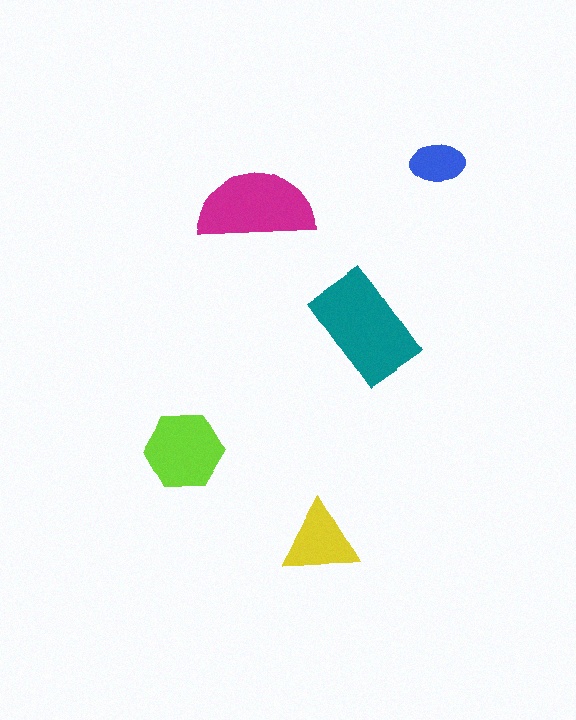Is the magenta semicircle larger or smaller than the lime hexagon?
Larger.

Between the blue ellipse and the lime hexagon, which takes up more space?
The lime hexagon.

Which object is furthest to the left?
The lime hexagon is leftmost.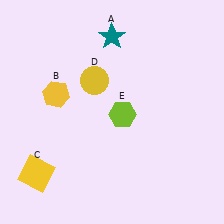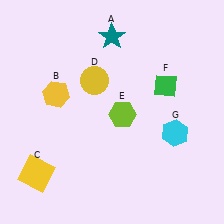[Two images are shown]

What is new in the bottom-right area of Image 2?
A cyan hexagon (G) was added in the bottom-right area of Image 2.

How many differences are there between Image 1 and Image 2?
There are 2 differences between the two images.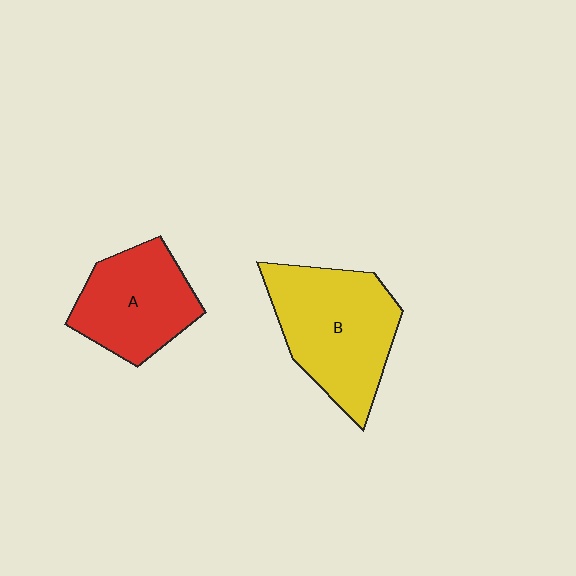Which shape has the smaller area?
Shape A (red).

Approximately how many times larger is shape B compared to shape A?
Approximately 1.3 times.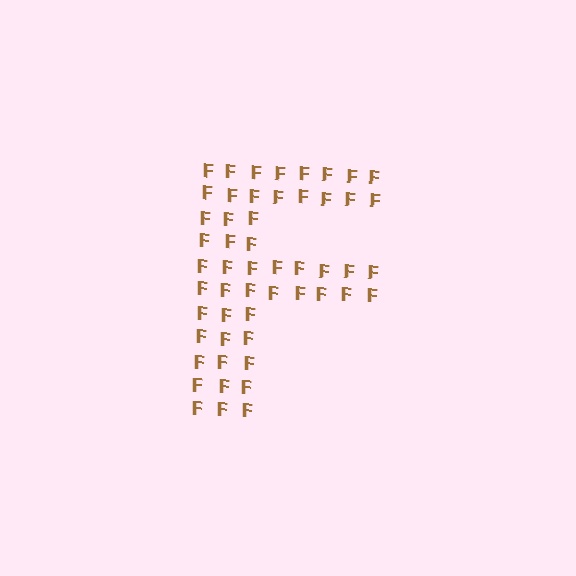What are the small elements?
The small elements are letter F's.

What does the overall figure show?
The overall figure shows the letter F.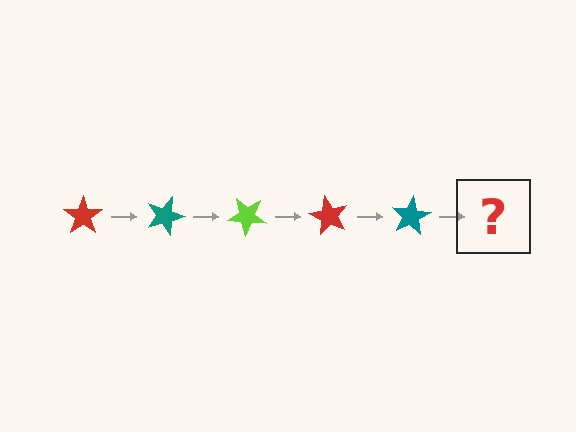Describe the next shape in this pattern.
It should be a lime star, rotated 100 degrees from the start.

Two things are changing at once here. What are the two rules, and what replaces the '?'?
The two rules are that it rotates 20 degrees each step and the color cycles through red, teal, and lime. The '?' should be a lime star, rotated 100 degrees from the start.